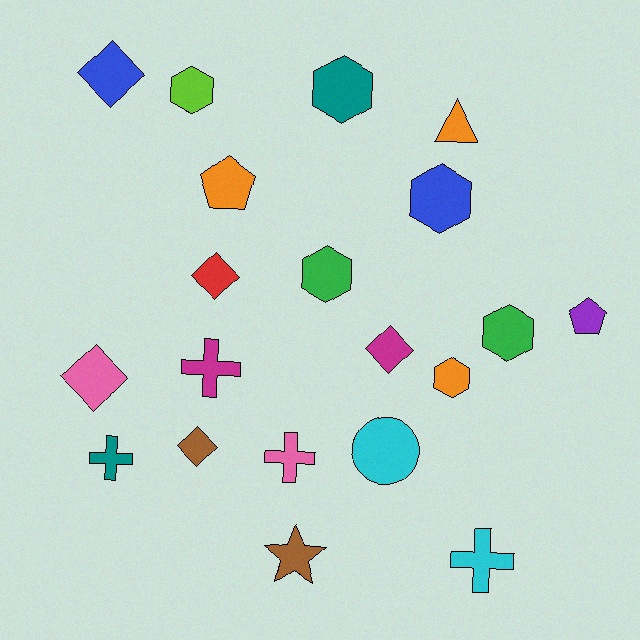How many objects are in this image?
There are 20 objects.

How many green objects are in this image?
There are 2 green objects.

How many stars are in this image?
There is 1 star.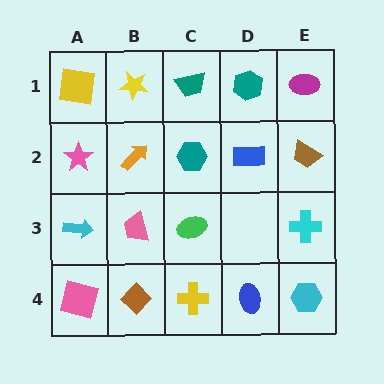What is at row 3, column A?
A cyan arrow.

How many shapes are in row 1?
5 shapes.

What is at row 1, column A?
A yellow square.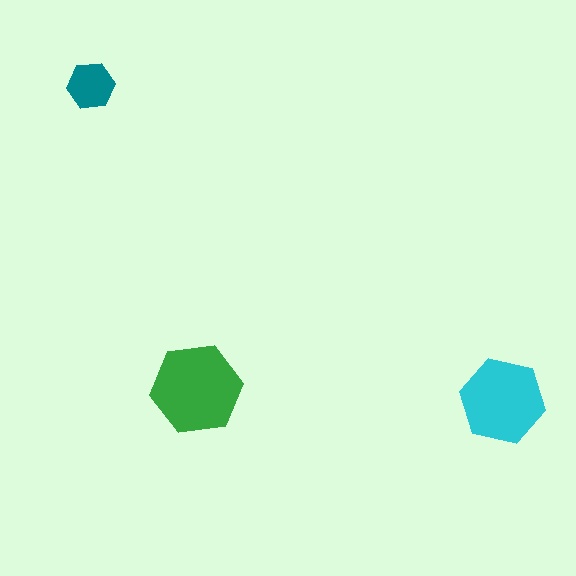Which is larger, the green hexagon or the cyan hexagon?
The green one.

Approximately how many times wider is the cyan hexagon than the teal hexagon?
About 2 times wider.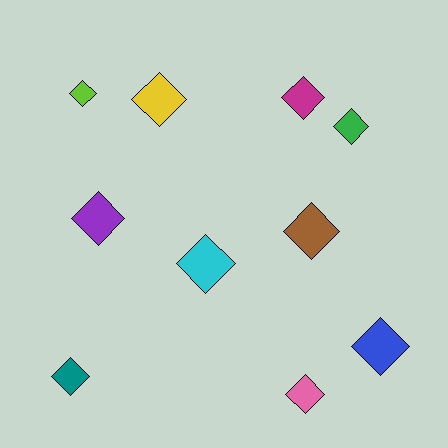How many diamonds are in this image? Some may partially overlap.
There are 10 diamonds.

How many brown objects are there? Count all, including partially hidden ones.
There is 1 brown object.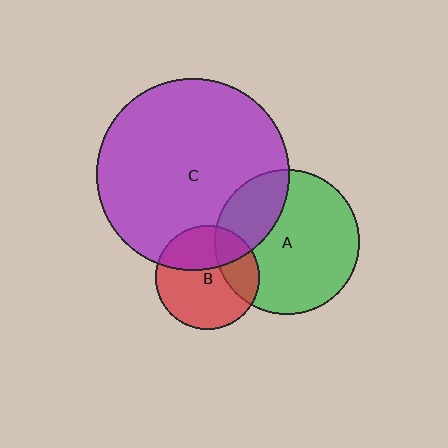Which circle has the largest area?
Circle C (purple).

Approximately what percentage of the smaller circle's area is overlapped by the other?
Approximately 25%.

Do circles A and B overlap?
Yes.